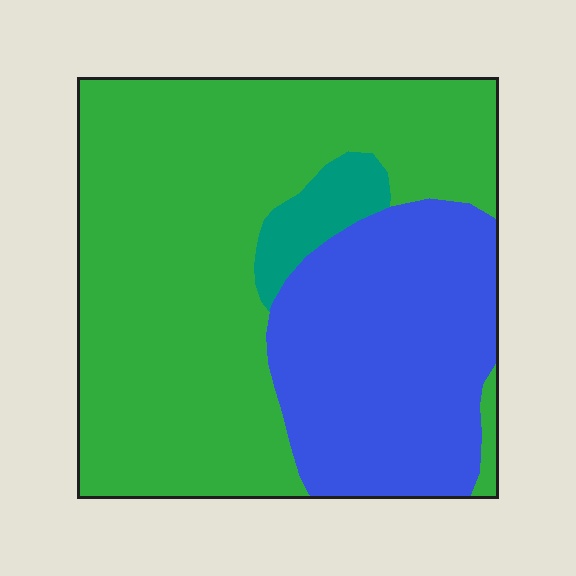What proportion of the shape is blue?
Blue takes up between a quarter and a half of the shape.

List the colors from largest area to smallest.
From largest to smallest: green, blue, teal.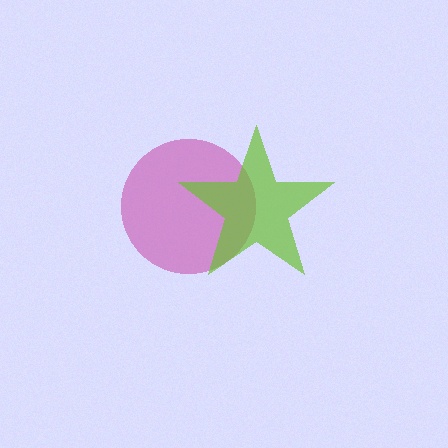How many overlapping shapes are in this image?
There are 2 overlapping shapes in the image.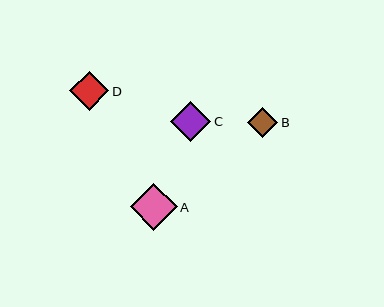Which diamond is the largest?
Diamond A is the largest with a size of approximately 47 pixels.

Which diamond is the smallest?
Diamond B is the smallest with a size of approximately 30 pixels.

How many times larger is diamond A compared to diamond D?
Diamond A is approximately 1.2 times the size of diamond D.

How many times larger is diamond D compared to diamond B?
Diamond D is approximately 1.3 times the size of diamond B.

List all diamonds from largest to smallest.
From largest to smallest: A, C, D, B.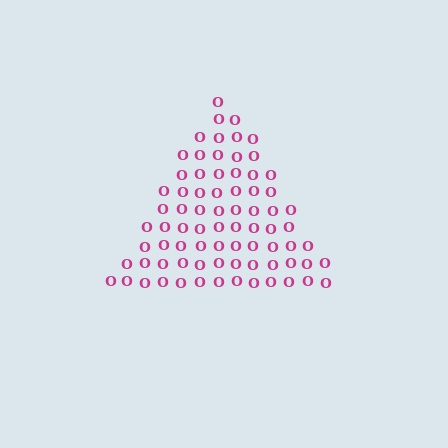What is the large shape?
The large shape is a triangle.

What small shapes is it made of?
It is made of small letter O's.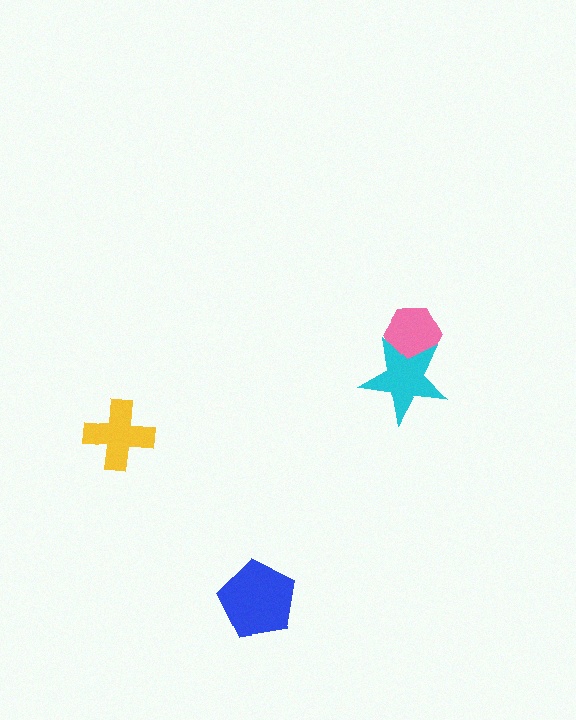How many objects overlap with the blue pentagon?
0 objects overlap with the blue pentagon.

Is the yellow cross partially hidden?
No, no other shape covers it.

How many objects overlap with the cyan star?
1 object overlaps with the cyan star.